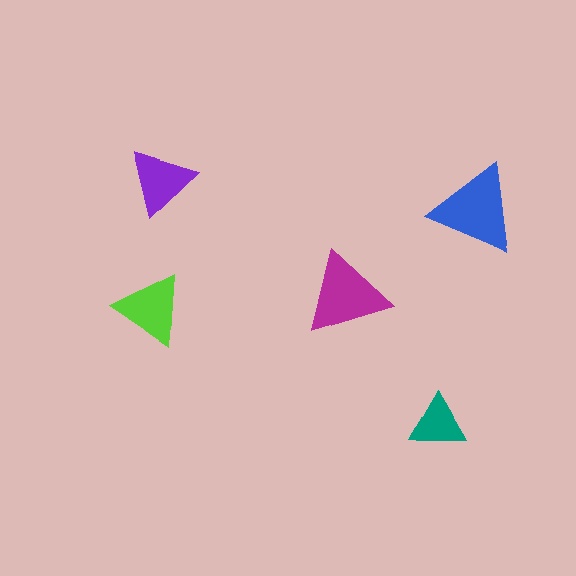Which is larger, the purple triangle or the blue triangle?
The blue one.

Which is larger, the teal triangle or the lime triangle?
The lime one.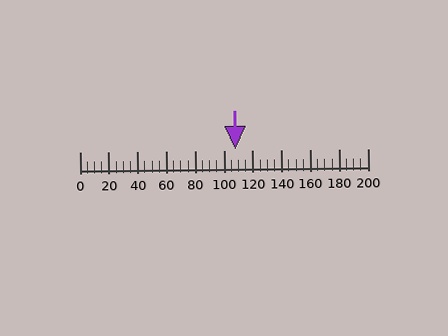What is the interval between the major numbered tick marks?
The major tick marks are spaced 20 units apart.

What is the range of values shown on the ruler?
The ruler shows values from 0 to 200.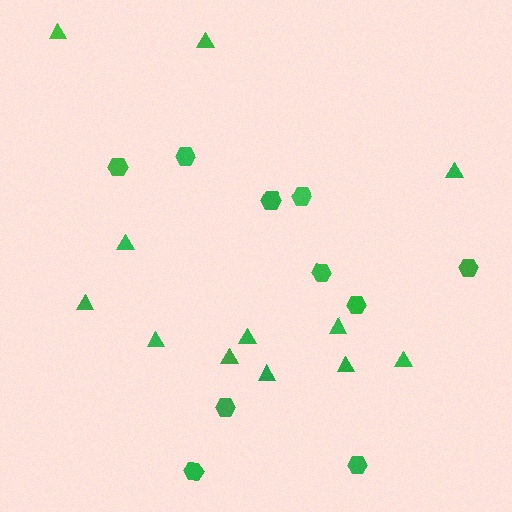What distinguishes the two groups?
There are 2 groups: one group of hexagons (10) and one group of triangles (12).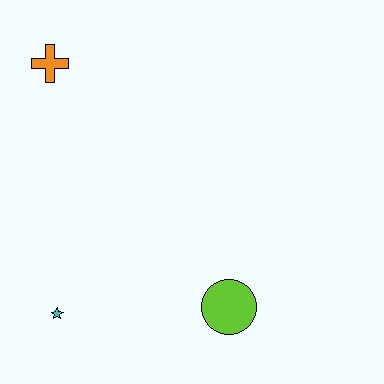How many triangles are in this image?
There are no triangles.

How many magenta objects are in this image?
There are no magenta objects.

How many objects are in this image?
There are 3 objects.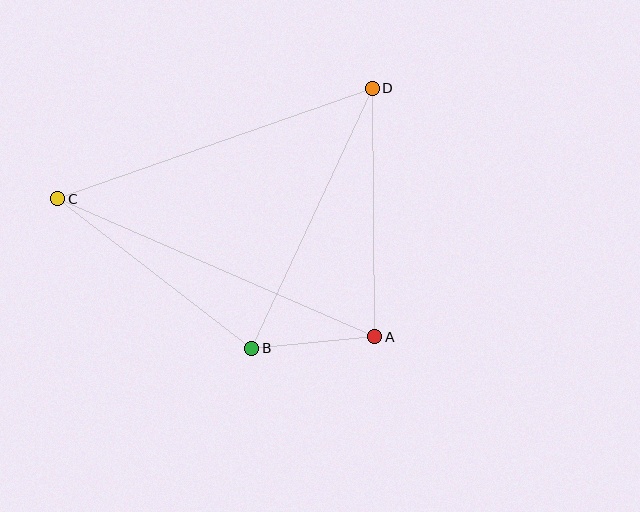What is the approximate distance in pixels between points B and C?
The distance between B and C is approximately 245 pixels.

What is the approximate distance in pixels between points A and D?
The distance between A and D is approximately 249 pixels.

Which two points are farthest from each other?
Points A and C are farthest from each other.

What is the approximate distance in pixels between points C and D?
The distance between C and D is approximately 333 pixels.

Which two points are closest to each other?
Points A and B are closest to each other.